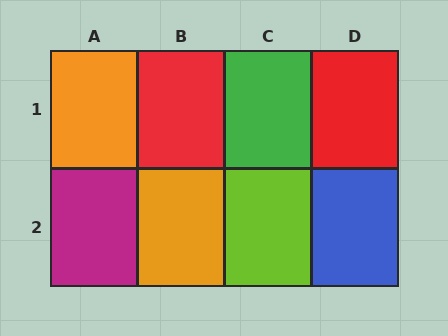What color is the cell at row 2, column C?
Lime.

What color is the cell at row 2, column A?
Magenta.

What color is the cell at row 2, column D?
Blue.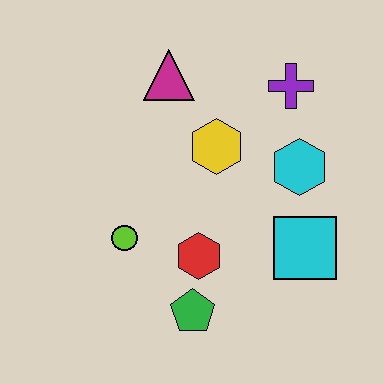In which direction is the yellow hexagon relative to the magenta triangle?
The yellow hexagon is below the magenta triangle.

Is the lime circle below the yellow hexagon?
Yes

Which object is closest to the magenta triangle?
The yellow hexagon is closest to the magenta triangle.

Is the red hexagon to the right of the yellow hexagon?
No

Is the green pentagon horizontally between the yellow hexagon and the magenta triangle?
Yes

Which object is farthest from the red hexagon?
The purple cross is farthest from the red hexagon.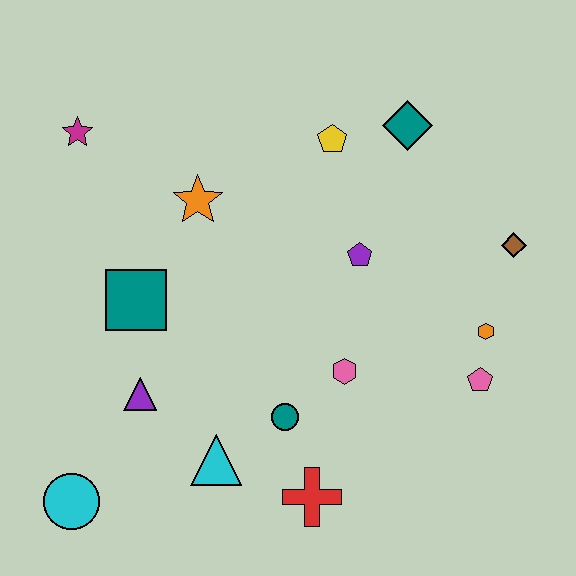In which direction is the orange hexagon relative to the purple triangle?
The orange hexagon is to the right of the purple triangle.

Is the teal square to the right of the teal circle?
No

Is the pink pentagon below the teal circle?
No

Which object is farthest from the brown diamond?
The cyan circle is farthest from the brown diamond.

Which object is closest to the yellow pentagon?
The teal diamond is closest to the yellow pentagon.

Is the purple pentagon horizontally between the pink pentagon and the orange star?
Yes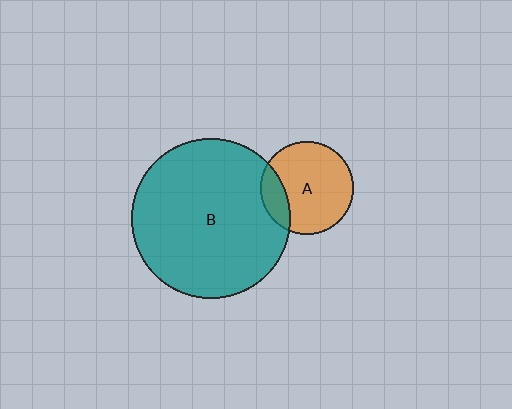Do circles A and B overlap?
Yes.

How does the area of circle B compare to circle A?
Approximately 2.9 times.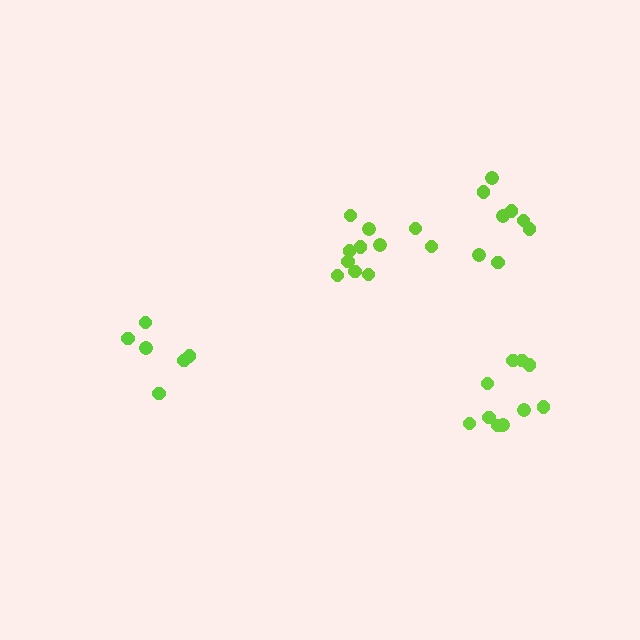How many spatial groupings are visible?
There are 4 spatial groupings.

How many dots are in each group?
Group 1: 6 dots, Group 2: 10 dots, Group 3: 11 dots, Group 4: 8 dots (35 total).